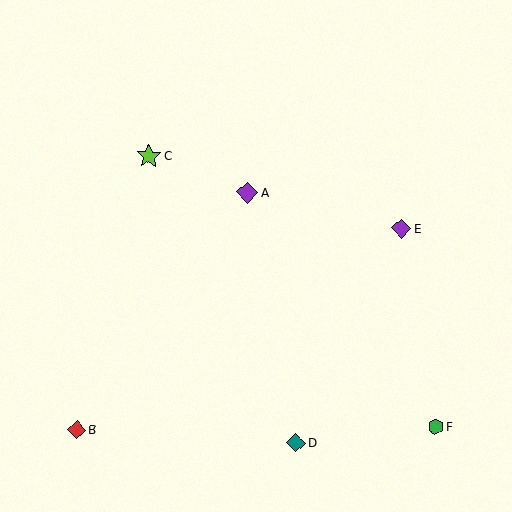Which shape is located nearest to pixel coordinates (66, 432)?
The red diamond (labeled B) at (77, 430) is nearest to that location.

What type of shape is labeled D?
Shape D is a teal diamond.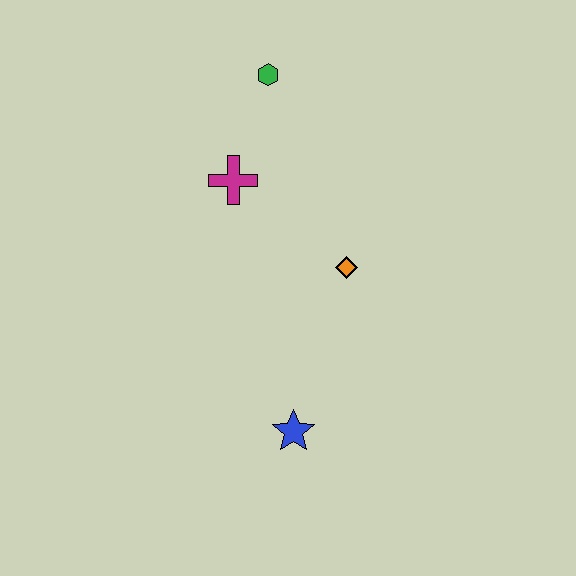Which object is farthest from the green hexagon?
The blue star is farthest from the green hexagon.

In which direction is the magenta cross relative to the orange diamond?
The magenta cross is to the left of the orange diamond.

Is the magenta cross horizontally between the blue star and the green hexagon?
No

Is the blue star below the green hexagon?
Yes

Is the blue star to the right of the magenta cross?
Yes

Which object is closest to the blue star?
The orange diamond is closest to the blue star.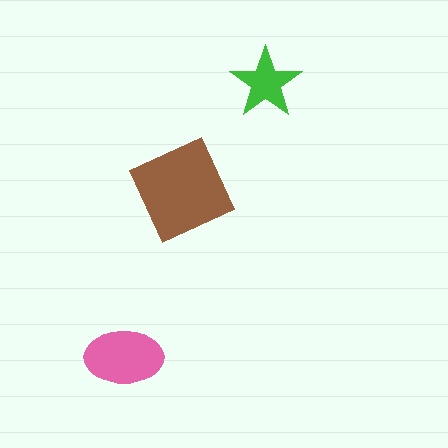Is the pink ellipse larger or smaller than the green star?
Larger.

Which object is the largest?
The brown diamond.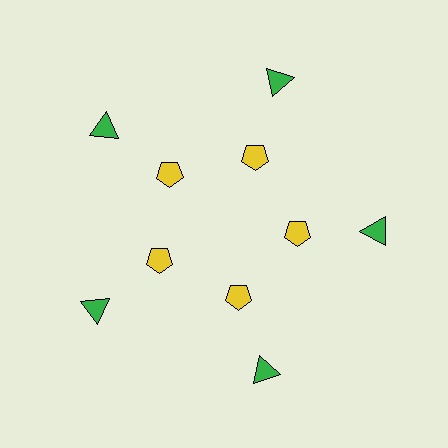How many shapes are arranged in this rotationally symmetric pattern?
There are 10 shapes, arranged in 5 groups of 2.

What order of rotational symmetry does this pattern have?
This pattern has 5-fold rotational symmetry.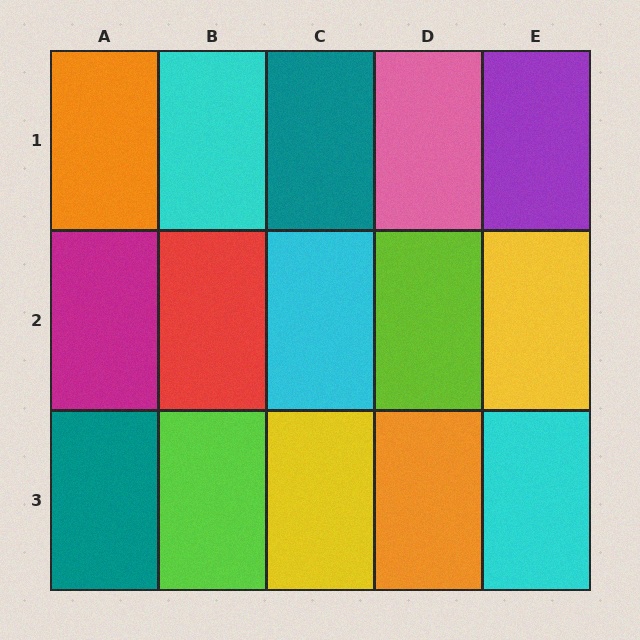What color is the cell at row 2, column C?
Cyan.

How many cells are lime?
2 cells are lime.